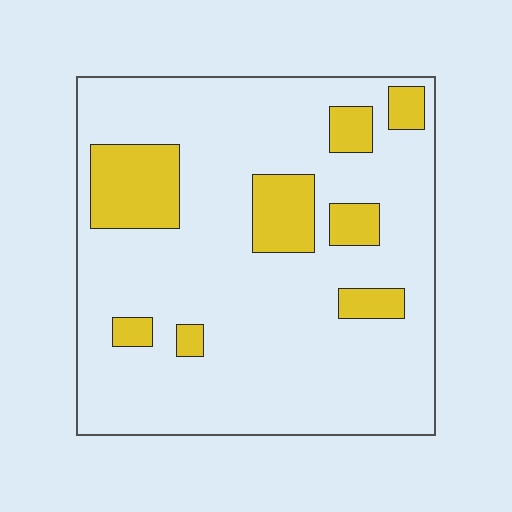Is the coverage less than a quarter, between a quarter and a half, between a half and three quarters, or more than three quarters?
Less than a quarter.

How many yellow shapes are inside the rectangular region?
8.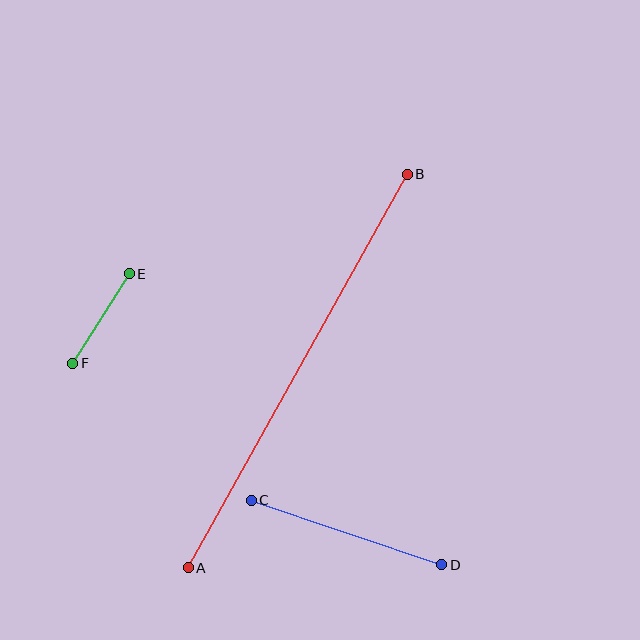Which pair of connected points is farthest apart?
Points A and B are farthest apart.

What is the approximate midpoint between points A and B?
The midpoint is at approximately (298, 371) pixels.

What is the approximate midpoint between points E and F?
The midpoint is at approximately (101, 318) pixels.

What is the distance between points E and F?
The distance is approximately 106 pixels.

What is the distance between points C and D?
The distance is approximately 201 pixels.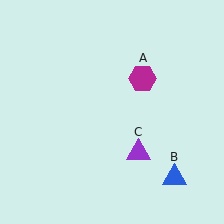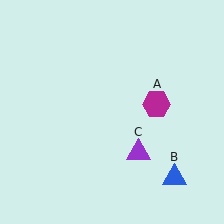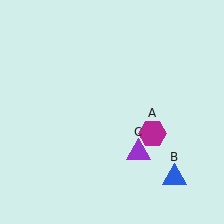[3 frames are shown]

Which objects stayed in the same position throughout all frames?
Blue triangle (object B) and purple triangle (object C) remained stationary.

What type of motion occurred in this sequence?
The magenta hexagon (object A) rotated clockwise around the center of the scene.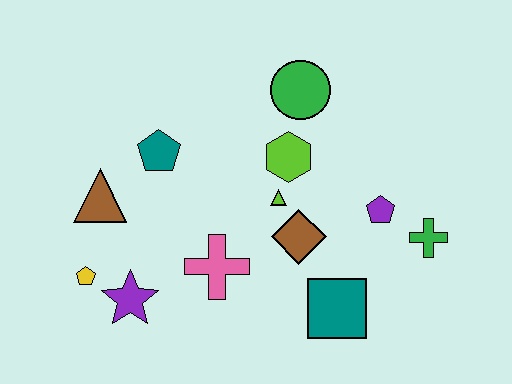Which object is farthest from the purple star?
The green cross is farthest from the purple star.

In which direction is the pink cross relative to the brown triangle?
The pink cross is to the right of the brown triangle.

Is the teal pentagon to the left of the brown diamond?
Yes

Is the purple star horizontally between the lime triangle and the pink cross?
No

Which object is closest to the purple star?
The yellow pentagon is closest to the purple star.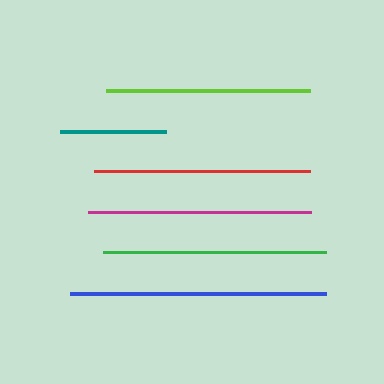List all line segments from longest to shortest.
From longest to shortest: blue, green, magenta, red, lime, teal.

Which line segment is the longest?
The blue line is the longest at approximately 256 pixels.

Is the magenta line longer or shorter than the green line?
The green line is longer than the magenta line.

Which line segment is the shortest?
The teal line is the shortest at approximately 106 pixels.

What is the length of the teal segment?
The teal segment is approximately 106 pixels long.